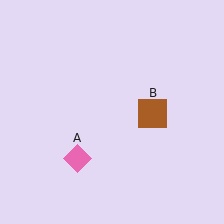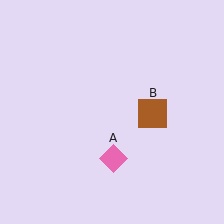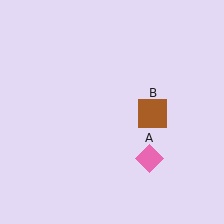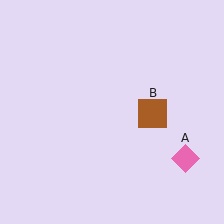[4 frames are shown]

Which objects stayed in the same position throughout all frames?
Brown square (object B) remained stationary.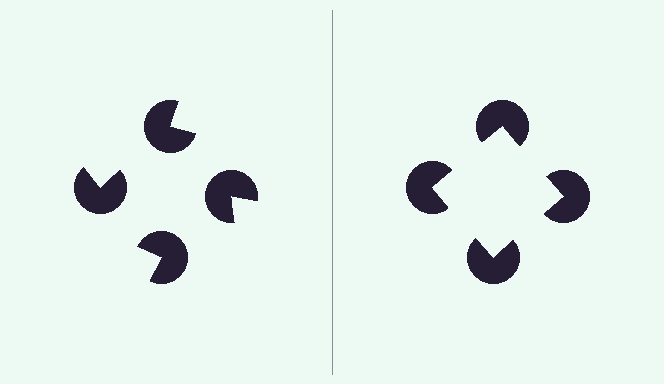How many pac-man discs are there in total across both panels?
8 — 4 on each side.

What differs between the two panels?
The pac-man discs are positioned identically on both sides; only the wedge orientations differ. On the right they align to a square; on the left they are misaligned.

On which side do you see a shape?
An illusory square appears on the right side. On the left side the wedge cuts are rotated, so no coherent shape forms.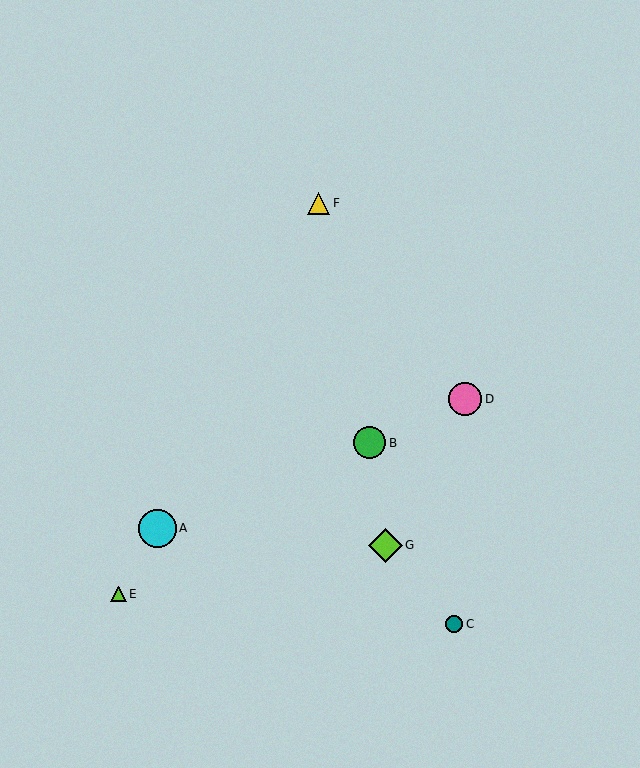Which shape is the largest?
The cyan circle (labeled A) is the largest.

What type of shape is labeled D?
Shape D is a pink circle.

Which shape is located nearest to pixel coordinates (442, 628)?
The teal circle (labeled C) at (454, 624) is nearest to that location.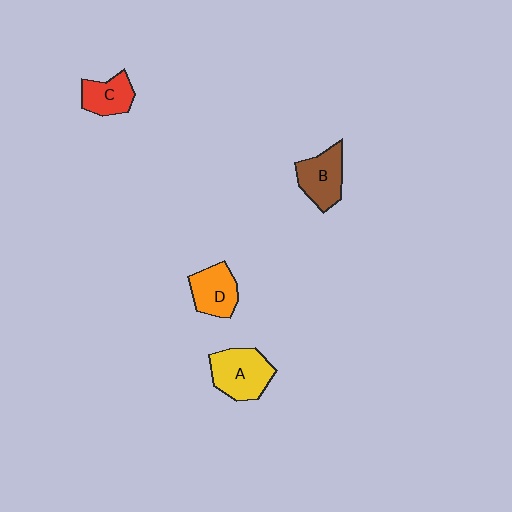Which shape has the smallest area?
Shape C (red).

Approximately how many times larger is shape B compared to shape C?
Approximately 1.2 times.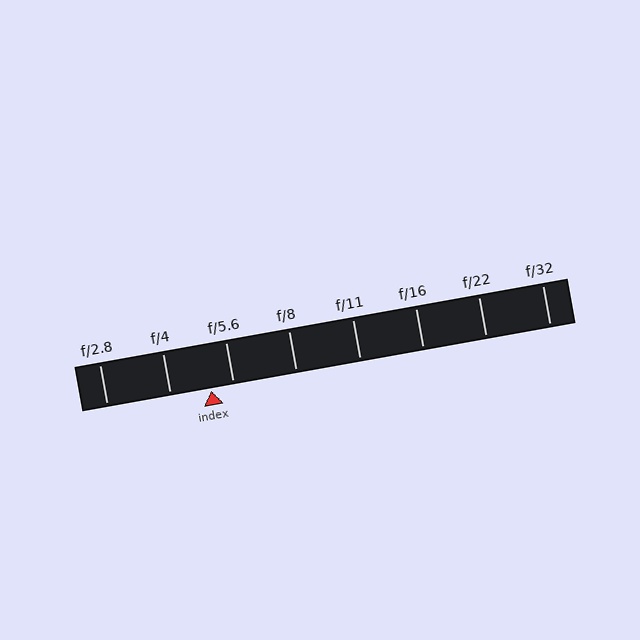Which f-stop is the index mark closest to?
The index mark is closest to f/5.6.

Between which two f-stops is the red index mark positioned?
The index mark is between f/4 and f/5.6.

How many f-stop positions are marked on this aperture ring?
There are 8 f-stop positions marked.